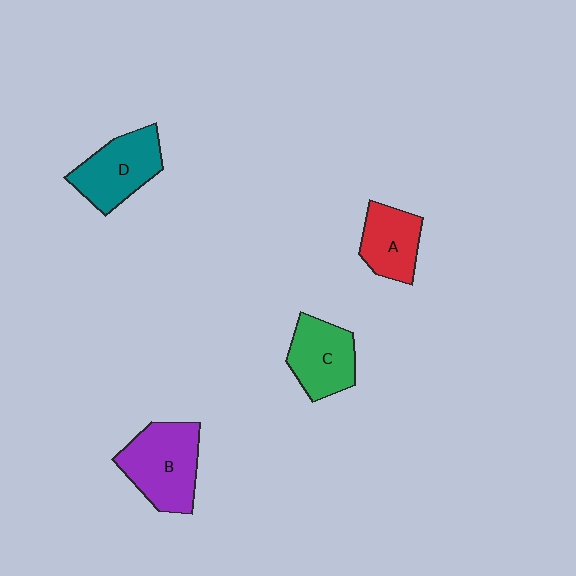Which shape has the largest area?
Shape B (purple).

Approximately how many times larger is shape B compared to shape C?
Approximately 1.3 times.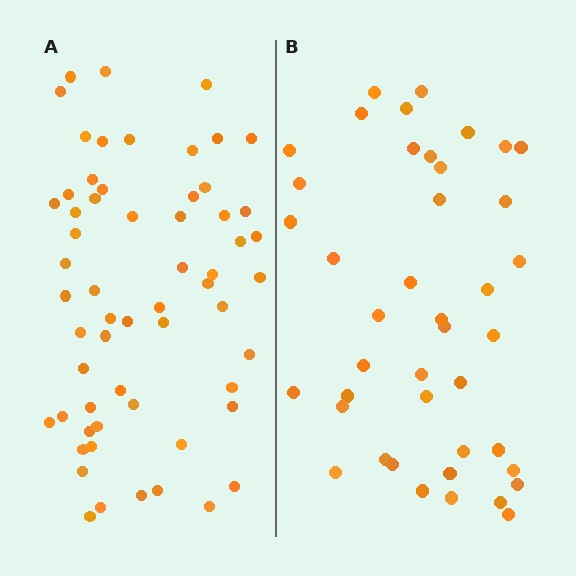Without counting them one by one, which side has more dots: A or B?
Region A (the left region) has more dots.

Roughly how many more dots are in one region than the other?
Region A has approximately 20 more dots than region B.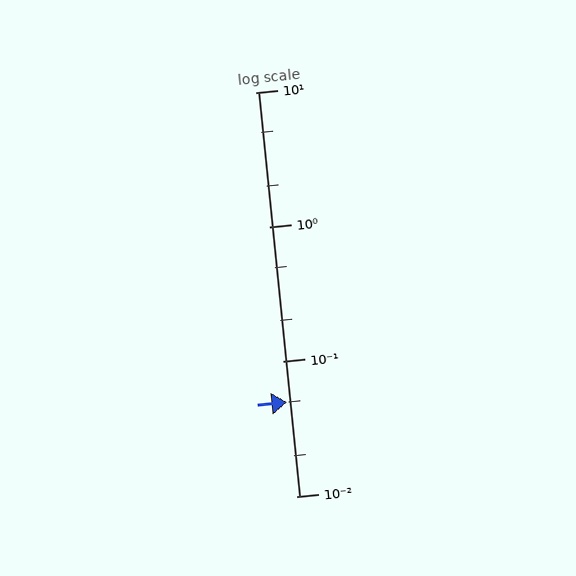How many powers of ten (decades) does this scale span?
The scale spans 3 decades, from 0.01 to 10.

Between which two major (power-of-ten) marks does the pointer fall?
The pointer is between 0.01 and 0.1.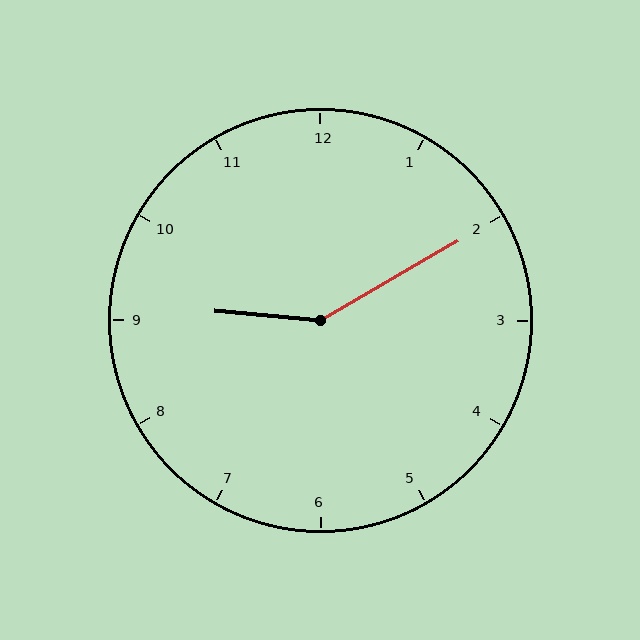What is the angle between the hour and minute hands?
Approximately 145 degrees.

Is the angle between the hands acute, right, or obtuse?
It is obtuse.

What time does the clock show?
9:10.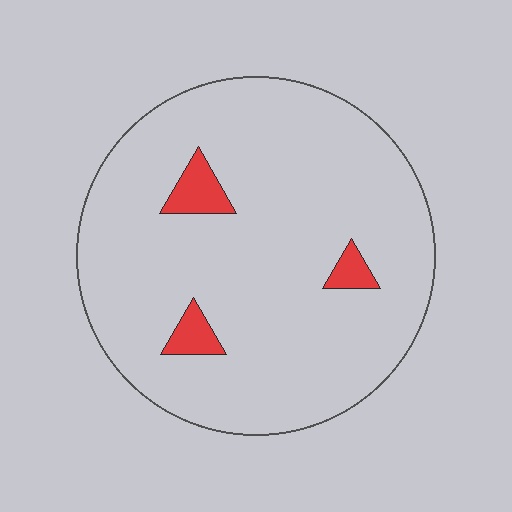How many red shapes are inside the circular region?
3.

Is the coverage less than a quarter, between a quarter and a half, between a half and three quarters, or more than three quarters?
Less than a quarter.